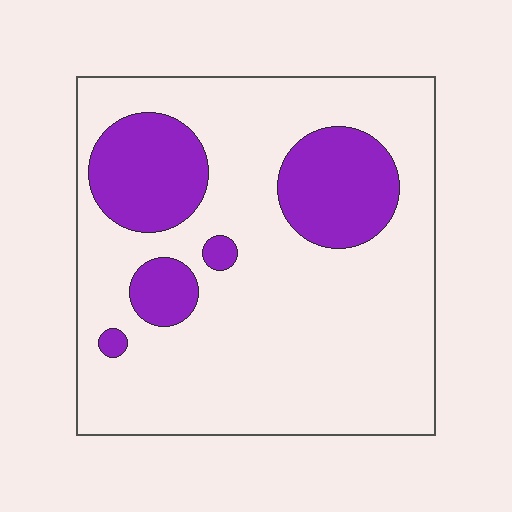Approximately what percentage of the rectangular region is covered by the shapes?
Approximately 20%.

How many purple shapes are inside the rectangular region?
5.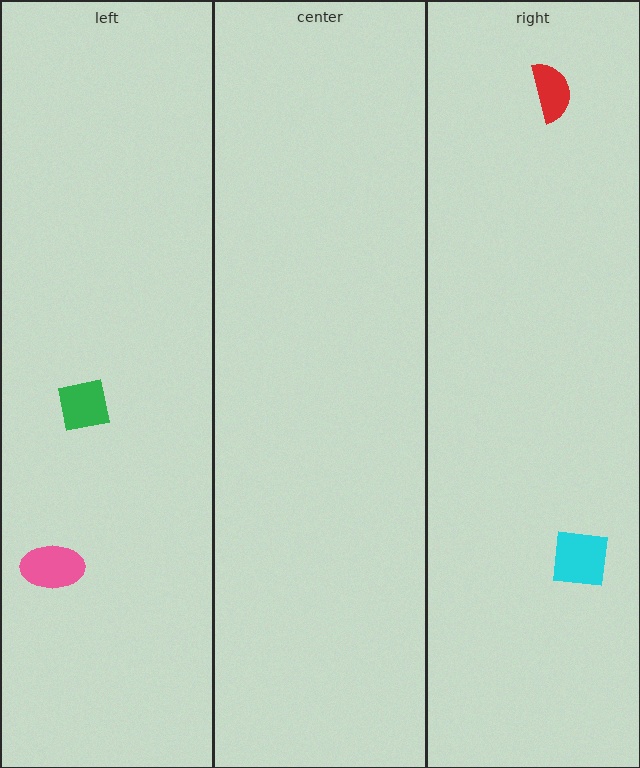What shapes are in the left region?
The pink ellipse, the green square.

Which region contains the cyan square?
The right region.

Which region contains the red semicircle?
The right region.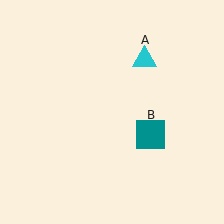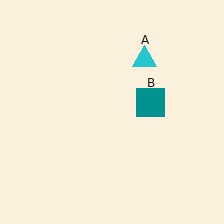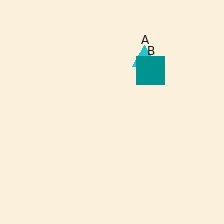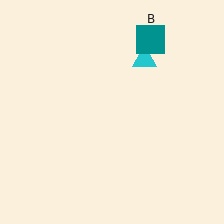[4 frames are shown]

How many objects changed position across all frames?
1 object changed position: teal square (object B).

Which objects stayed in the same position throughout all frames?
Cyan triangle (object A) remained stationary.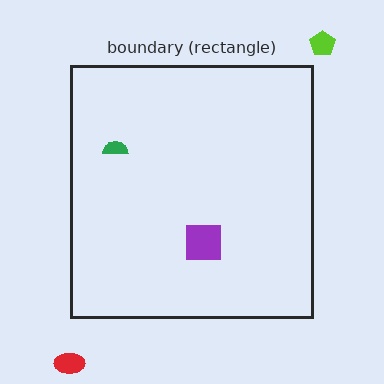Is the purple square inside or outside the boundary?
Inside.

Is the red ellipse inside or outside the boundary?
Outside.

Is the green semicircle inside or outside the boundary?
Inside.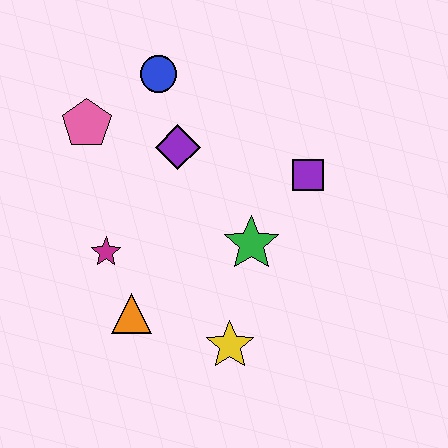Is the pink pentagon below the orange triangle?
No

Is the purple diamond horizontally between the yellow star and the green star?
No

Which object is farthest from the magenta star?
The purple square is farthest from the magenta star.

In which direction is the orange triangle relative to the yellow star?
The orange triangle is to the left of the yellow star.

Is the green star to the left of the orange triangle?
No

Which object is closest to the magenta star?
The orange triangle is closest to the magenta star.